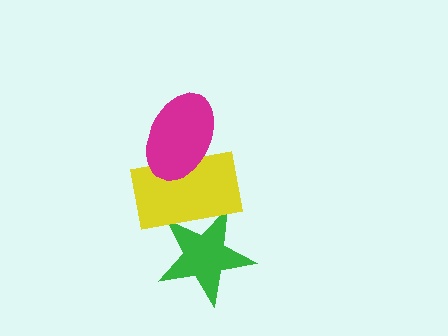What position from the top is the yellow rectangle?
The yellow rectangle is 2nd from the top.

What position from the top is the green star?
The green star is 3rd from the top.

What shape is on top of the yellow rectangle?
The magenta ellipse is on top of the yellow rectangle.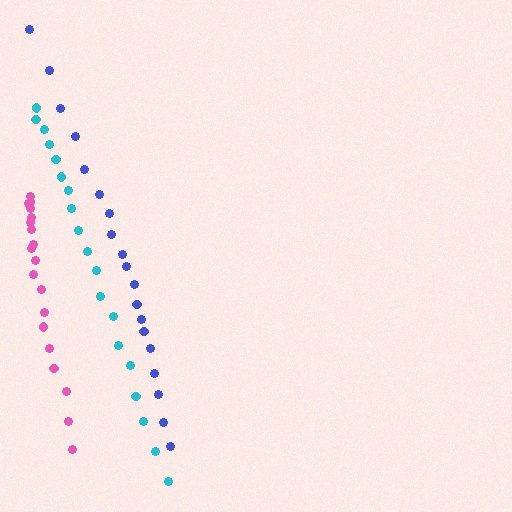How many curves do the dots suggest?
There are 3 distinct paths.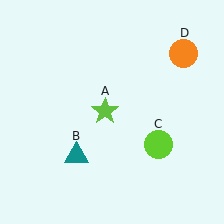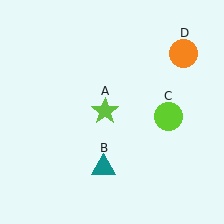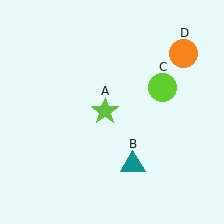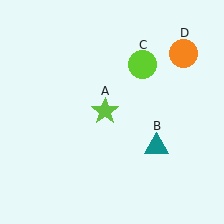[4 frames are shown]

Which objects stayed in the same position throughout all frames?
Lime star (object A) and orange circle (object D) remained stationary.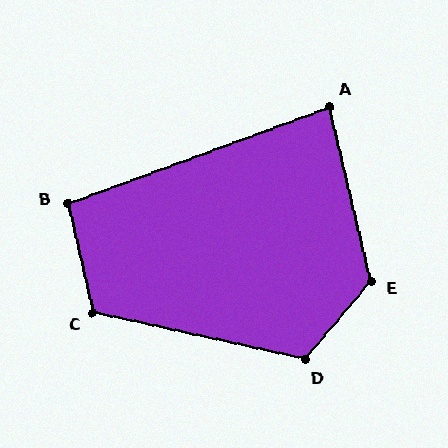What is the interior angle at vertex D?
Approximately 118 degrees (obtuse).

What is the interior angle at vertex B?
Approximately 97 degrees (obtuse).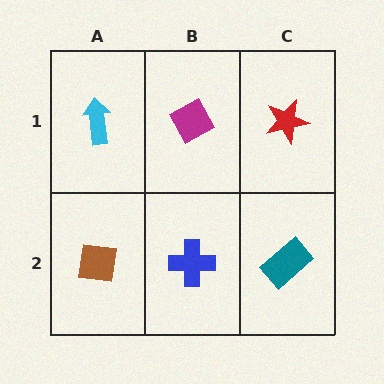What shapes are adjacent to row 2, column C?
A red star (row 1, column C), a blue cross (row 2, column B).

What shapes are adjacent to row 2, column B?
A magenta diamond (row 1, column B), a brown square (row 2, column A), a teal rectangle (row 2, column C).